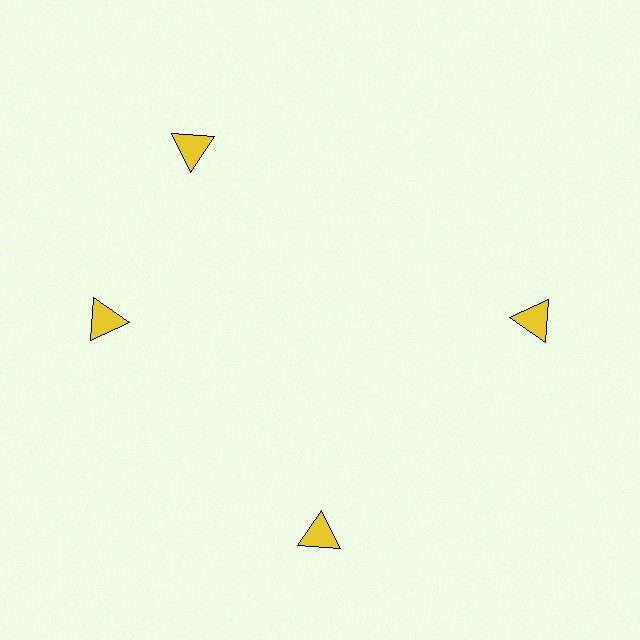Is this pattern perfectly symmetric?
No. The 4 yellow triangles are arranged in a ring, but one element near the 12 o'clock position is rotated out of alignment along the ring, breaking the 4-fold rotational symmetry.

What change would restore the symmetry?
The symmetry would be restored by rotating it back into even spacing with its neighbors so that all 4 triangles sit at equal angles and equal distance from the center.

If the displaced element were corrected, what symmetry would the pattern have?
It would have 4-fold rotational symmetry — the pattern would map onto itself every 90 degrees.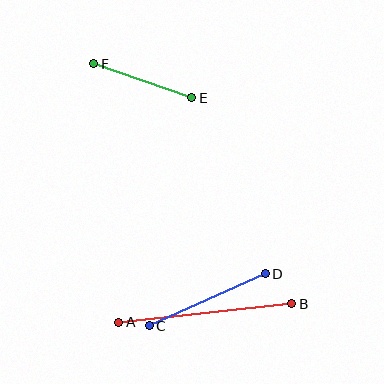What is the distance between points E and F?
The distance is approximately 104 pixels.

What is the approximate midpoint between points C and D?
The midpoint is at approximately (207, 300) pixels.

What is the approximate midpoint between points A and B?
The midpoint is at approximately (205, 313) pixels.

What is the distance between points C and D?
The distance is approximately 127 pixels.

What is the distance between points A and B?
The distance is approximately 174 pixels.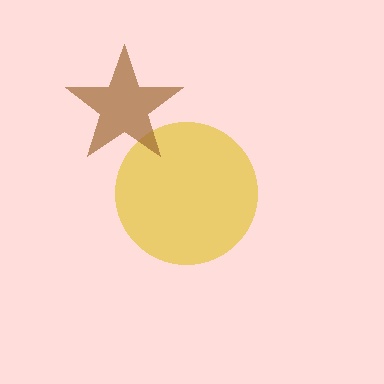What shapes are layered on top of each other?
The layered shapes are: a yellow circle, a brown star.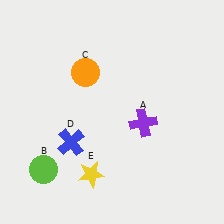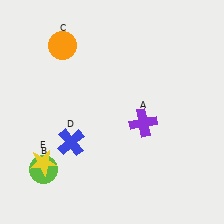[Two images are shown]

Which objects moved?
The objects that moved are: the orange circle (C), the yellow star (E).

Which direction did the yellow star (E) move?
The yellow star (E) moved left.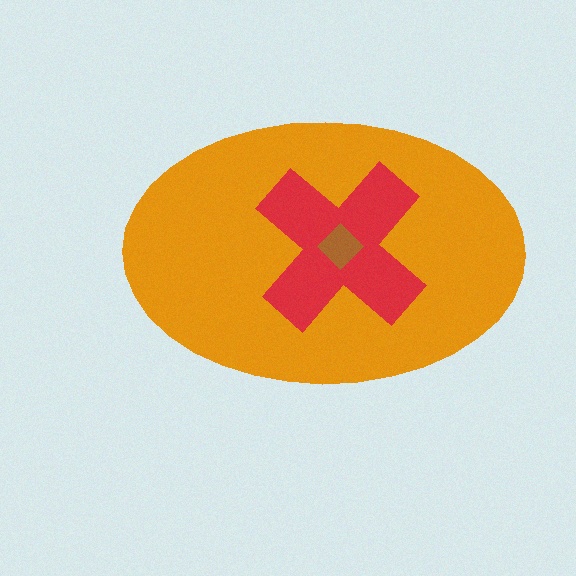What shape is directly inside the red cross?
The brown diamond.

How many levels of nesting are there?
3.